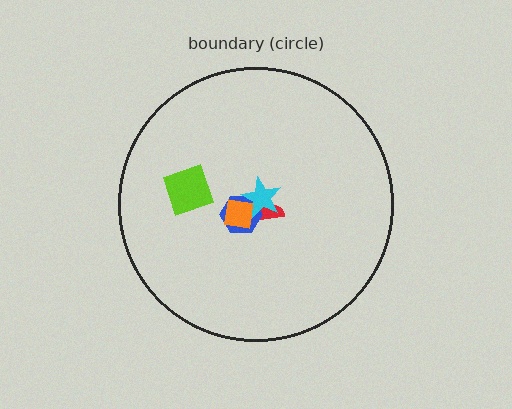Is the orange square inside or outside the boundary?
Inside.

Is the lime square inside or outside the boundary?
Inside.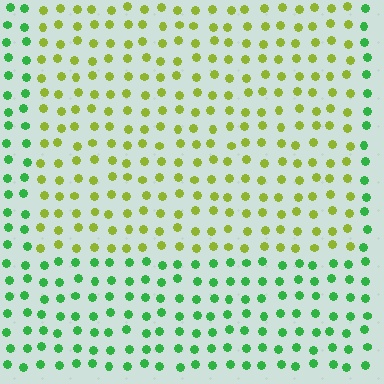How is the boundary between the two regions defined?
The boundary is defined purely by a slight shift in hue (about 52 degrees). Spacing, size, and orientation are identical on both sides.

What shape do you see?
I see a rectangle.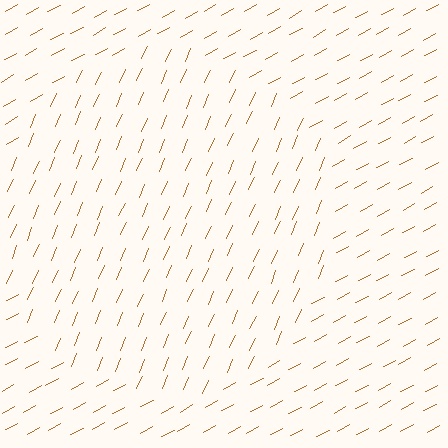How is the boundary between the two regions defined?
The boundary is defined purely by a change in line orientation (approximately 38 degrees difference). All lines are the same color and thickness.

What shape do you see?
I see a circle.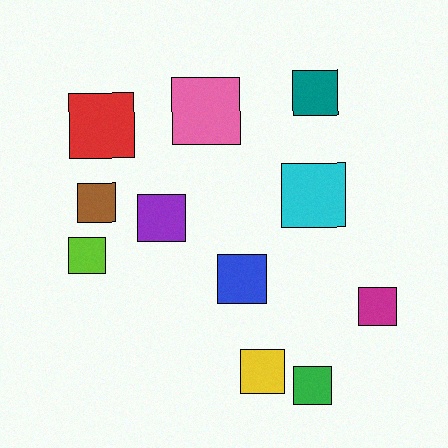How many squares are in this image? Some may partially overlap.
There are 11 squares.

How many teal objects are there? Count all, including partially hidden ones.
There is 1 teal object.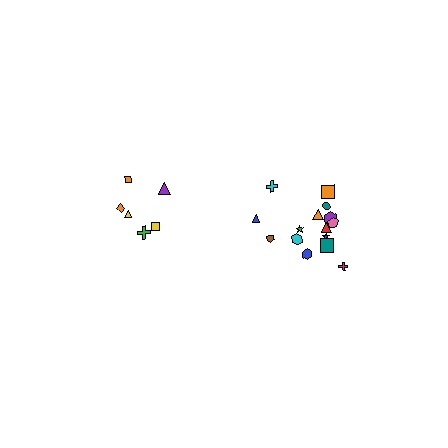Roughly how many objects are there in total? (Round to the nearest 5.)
Roughly 20 objects in total.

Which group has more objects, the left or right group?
The right group.